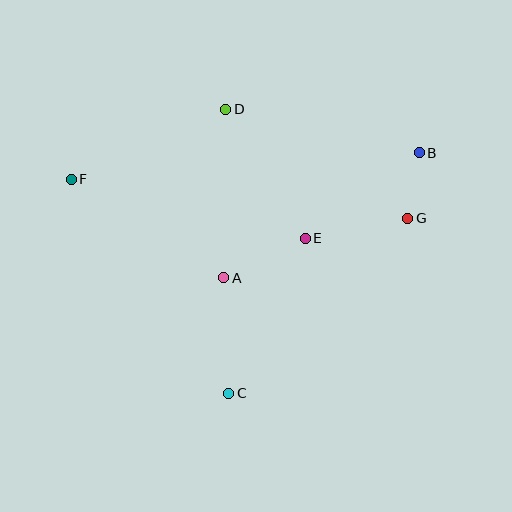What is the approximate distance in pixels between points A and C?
The distance between A and C is approximately 116 pixels.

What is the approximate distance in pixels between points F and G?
The distance between F and G is approximately 338 pixels.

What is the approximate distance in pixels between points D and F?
The distance between D and F is approximately 170 pixels.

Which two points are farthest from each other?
Points B and F are farthest from each other.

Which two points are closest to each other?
Points B and G are closest to each other.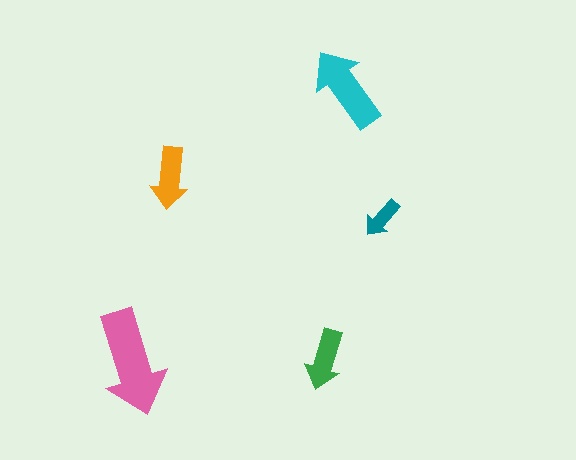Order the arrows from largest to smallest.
the pink one, the cyan one, the orange one, the green one, the teal one.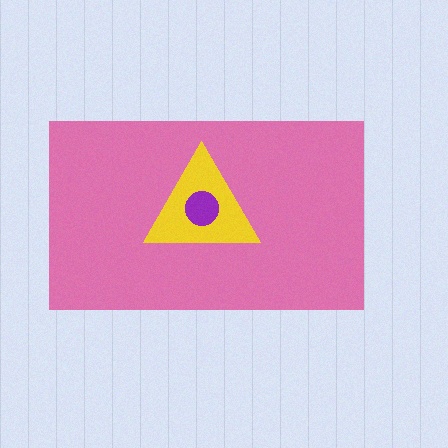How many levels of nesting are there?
3.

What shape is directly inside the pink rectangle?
The yellow triangle.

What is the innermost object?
The purple circle.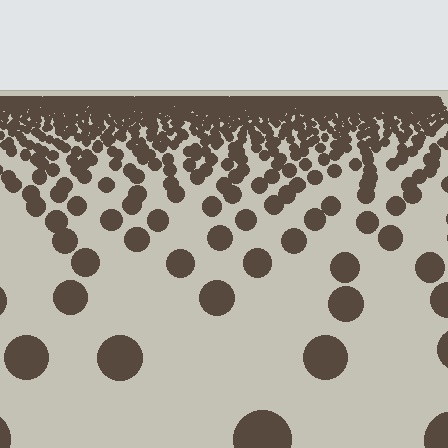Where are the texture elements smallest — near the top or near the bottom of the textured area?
Near the top.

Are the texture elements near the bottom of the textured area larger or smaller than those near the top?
Larger. Near the bottom, elements are closer to the viewer and appear at a bigger on-screen size.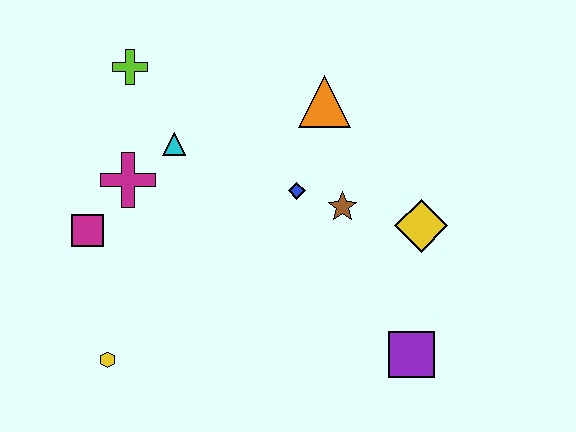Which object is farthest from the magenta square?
The purple square is farthest from the magenta square.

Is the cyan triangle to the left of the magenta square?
No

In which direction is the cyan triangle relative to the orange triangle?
The cyan triangle is to the left of the orange triangle.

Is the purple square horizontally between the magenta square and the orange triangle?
No